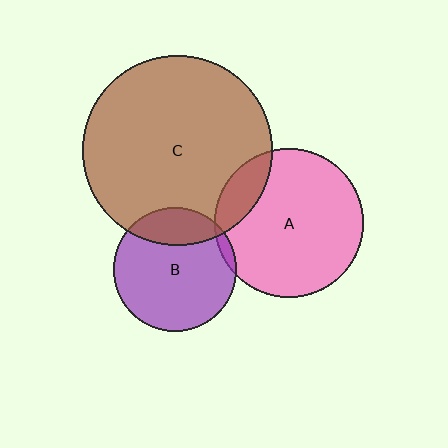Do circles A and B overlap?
Yes.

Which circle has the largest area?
Circle C (brown).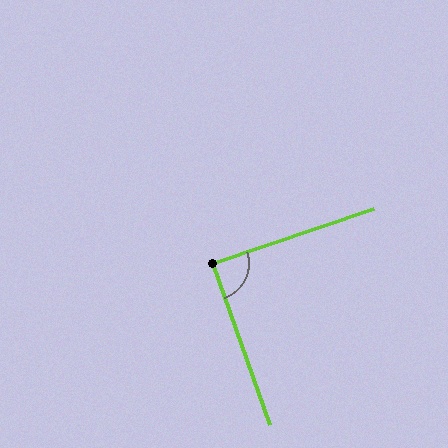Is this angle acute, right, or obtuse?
It is approximately a right angle.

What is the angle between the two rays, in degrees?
Approximately 89 degrees.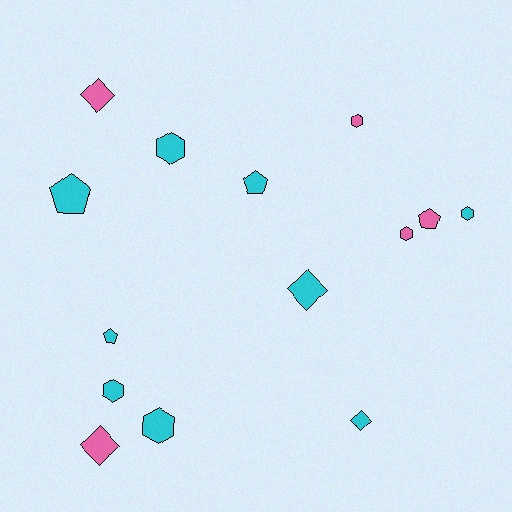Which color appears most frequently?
Cyan, with 9 objects.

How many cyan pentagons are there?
There are 3 cyan pentagons.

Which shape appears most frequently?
Hexagon, with 6 objects.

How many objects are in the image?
There are 14 objects.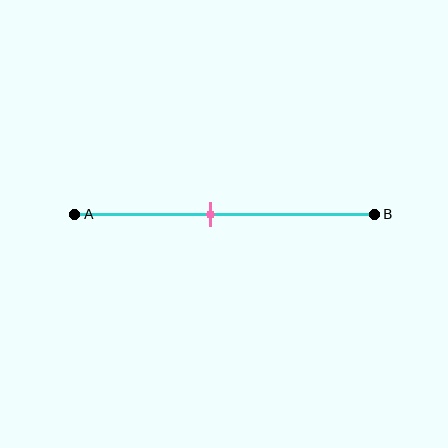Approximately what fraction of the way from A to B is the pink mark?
The pink mark is approximately 45% of the way from A to B.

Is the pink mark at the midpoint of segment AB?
No, the mark is at about 45% from A, not at the 50% midpoint.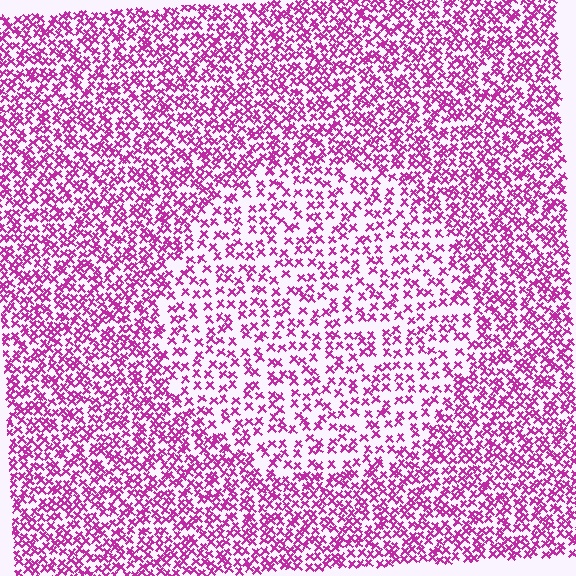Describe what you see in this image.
The image contains small magenta elements arranged at two different densities. A circle-shaped region is visible where the elements are less densely packed than the surrounding area.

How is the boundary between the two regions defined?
The boundary is defined by a change in element density (approximately 1.8x ratio). All elements are the same color, size, and shape.